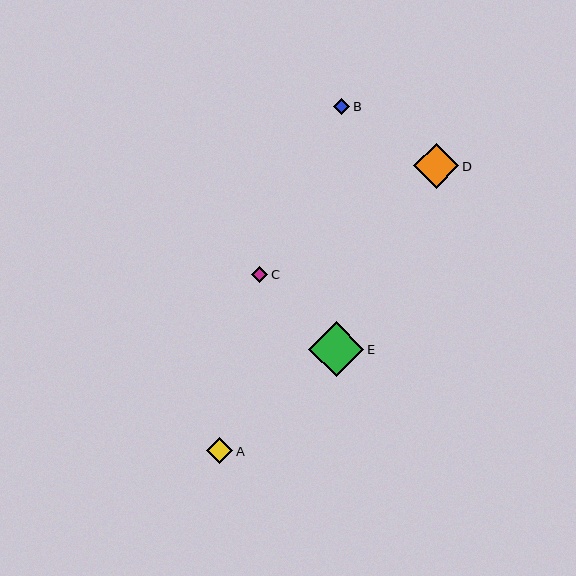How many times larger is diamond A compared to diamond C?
Diamond A is approximately 1.6 times the size of diamond C.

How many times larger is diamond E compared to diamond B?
Diamond E is approximately 3.5 times the size of diamond B.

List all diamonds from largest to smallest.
From largest to smallest: E, D, A, C, B.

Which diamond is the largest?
Diamond E is the largest with a size of approximately 55 pixels.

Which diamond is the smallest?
Diamond B is the smallest with a size of approximately 16 pixels.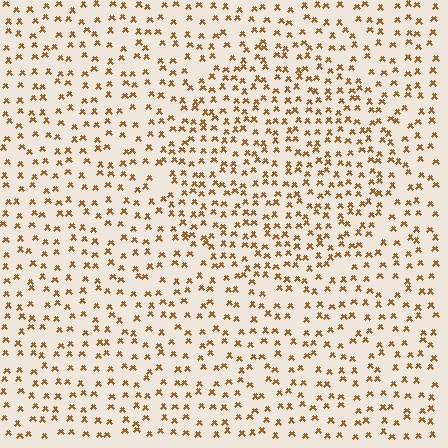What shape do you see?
I see a circle.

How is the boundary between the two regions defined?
The boundary is defined by a change in element density (approximately 1.5x ratio). All elements are the same color, size, and shape.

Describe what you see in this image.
The image contains small brown elements arranged at two different densities. A circle-shaped region is visible where the elements are more densely packed than the surrounding area.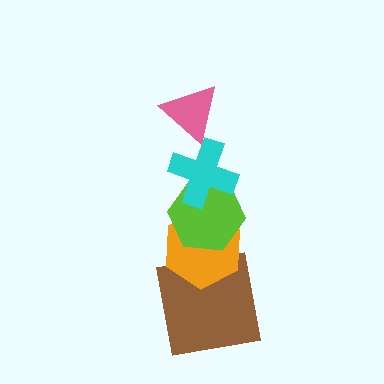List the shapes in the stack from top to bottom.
From top to bottom: the pink triangle, the cyan cross, the lime hexagon, the orange hexagon, the brown square.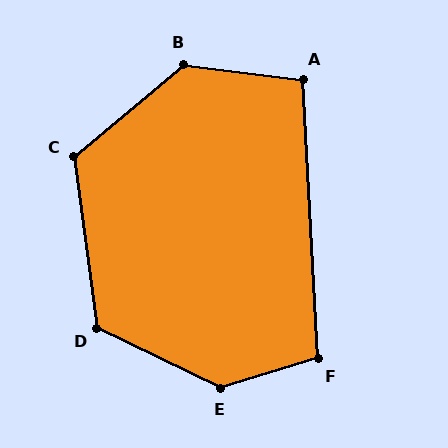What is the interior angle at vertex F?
Approximately 104 degrees (obtuse).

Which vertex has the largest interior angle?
E, at approximately 137 degrees.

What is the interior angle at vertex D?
Approximately 123 degrees (obtuse).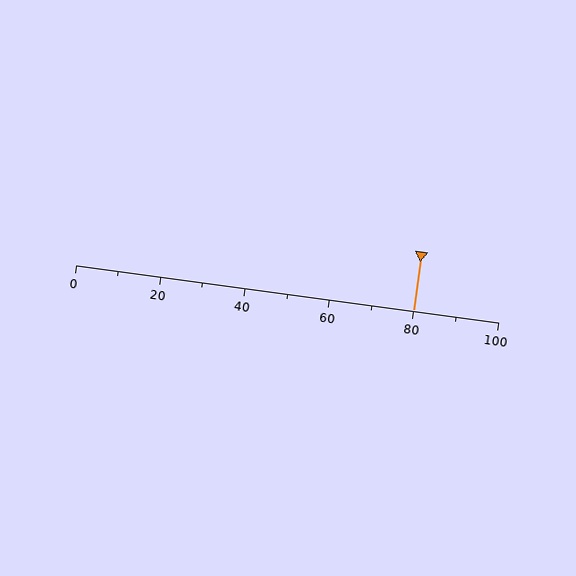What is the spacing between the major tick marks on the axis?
The major ticks are spaced 20 apart.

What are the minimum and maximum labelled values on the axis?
The axis runs from 0 to 100.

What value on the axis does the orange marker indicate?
The marker indicates approximately 80.